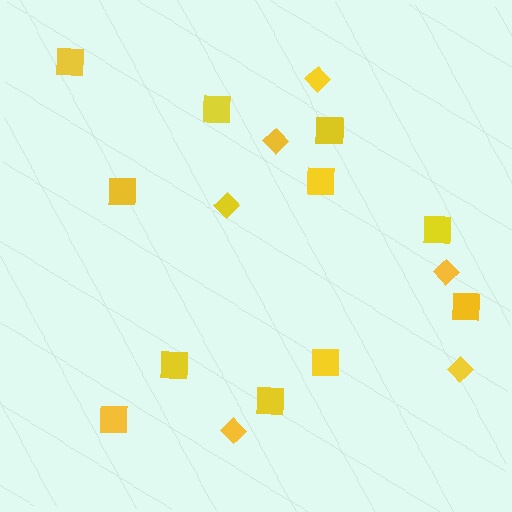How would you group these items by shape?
There are 2 groups: one group of squares (11) and one group of diamonds (6).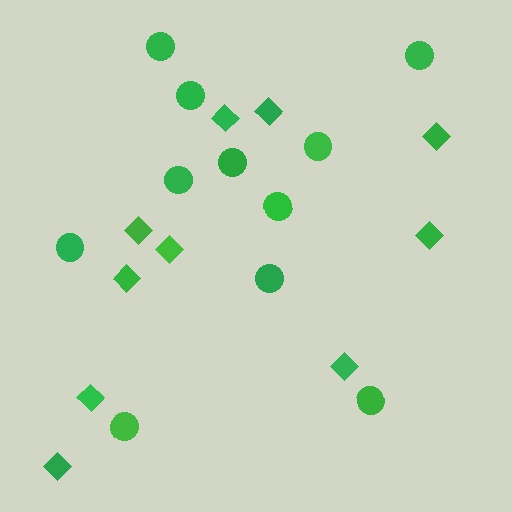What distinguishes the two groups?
There are 2 groups: one group of diamonds (10) and one group of circles (11).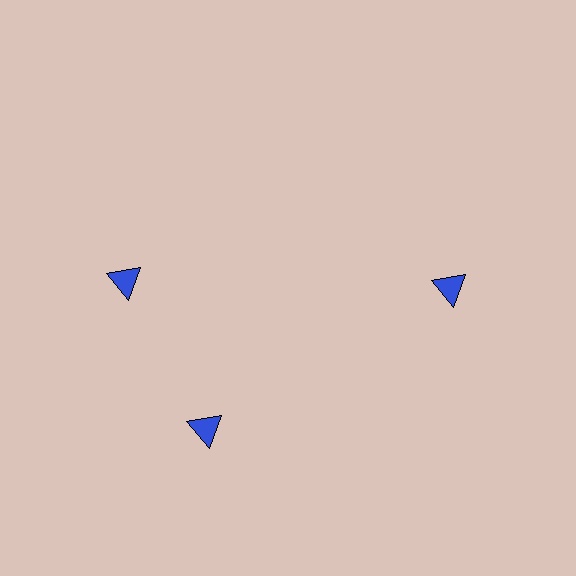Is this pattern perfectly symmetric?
No. The 3 blue triangles are arranged in a ring, but one element near the 11 o'clock position is rotated out of alignment along the ring, breaking the 3-fold rotational symmetry.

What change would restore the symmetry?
The symmetry would be restored by rotating it back into even spacing with its neighbors so that all 3 triangles sit at equal angles and equal distance from the center.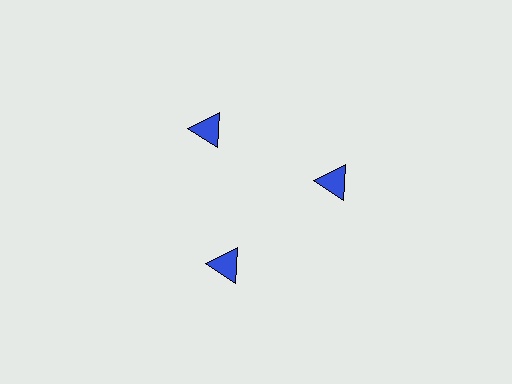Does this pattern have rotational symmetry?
Yes, this pattern has 3-fold rotational symmetry. It looks the same after rotating 120 degrees around the center.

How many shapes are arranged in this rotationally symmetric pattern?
There are 3 shapes, arranged in 3 groups of 1.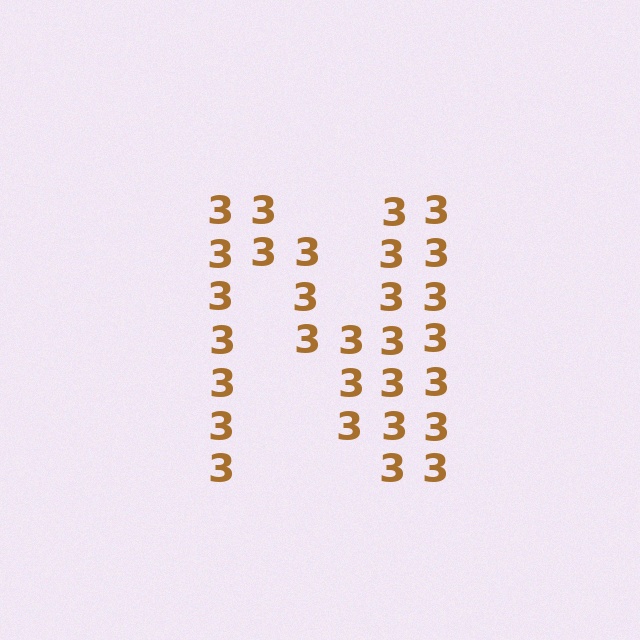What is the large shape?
The large shape is the letter N.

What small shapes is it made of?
It is made of small digit 3's.